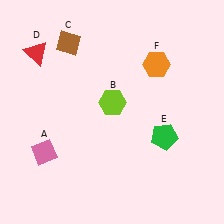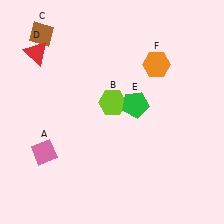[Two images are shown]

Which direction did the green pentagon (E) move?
The green pentagon (E) moved up.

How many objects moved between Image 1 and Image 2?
2 objects moved between the two images.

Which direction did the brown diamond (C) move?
The brown diamond (C) moved left.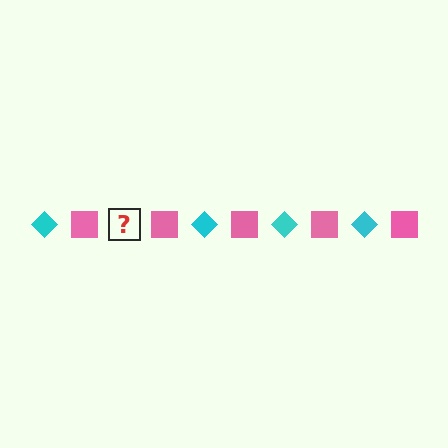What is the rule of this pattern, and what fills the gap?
The rule is that the pattern alternates between cyan diamond and pink square. The gap should be filled with a cyan diamond.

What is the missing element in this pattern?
The missing element is a cyan diamond.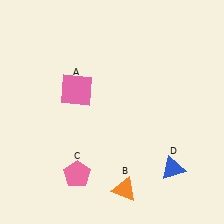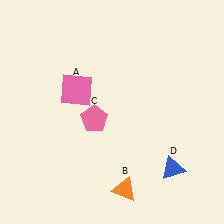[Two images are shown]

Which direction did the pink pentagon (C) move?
The pink pentagon (C) moved up.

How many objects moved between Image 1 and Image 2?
1 object moved between the two images.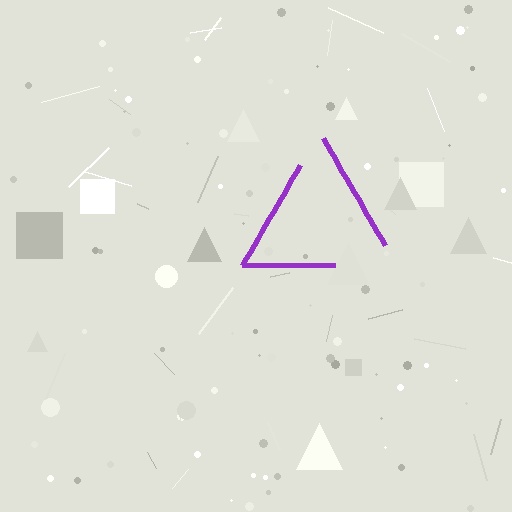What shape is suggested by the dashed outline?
The dashed outline suggests a triangle.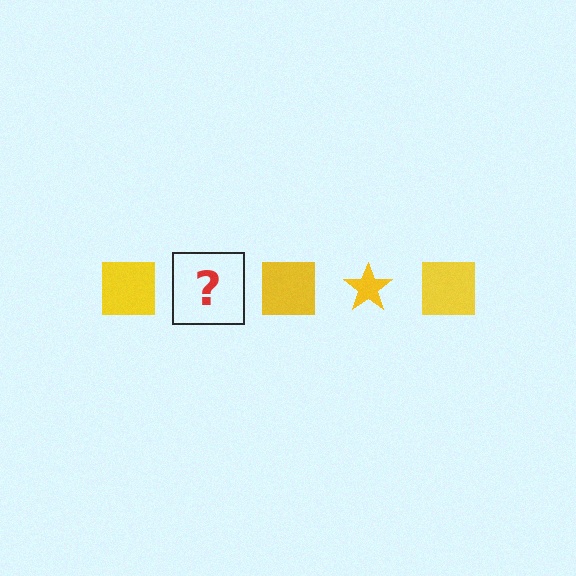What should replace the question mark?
The question mark should be replaced with a yellow star.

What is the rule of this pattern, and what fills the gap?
The rule is that the pattern cycles through square, star shapes in yellow. The gap should be filled with a yellow star.